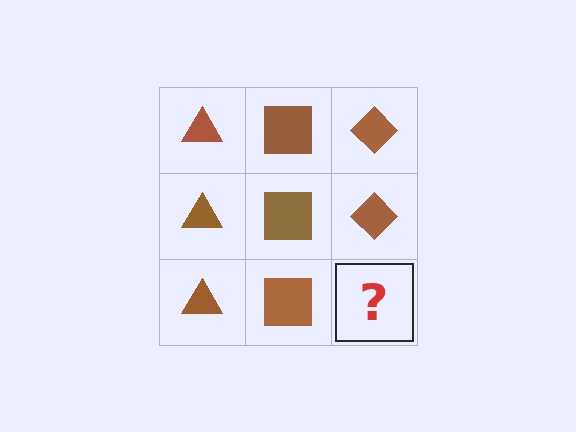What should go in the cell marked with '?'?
The missing cell should contain a brown diamond.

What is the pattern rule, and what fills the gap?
The rule is that each column has a consistent shape. The gap should be filled with a brown diamond.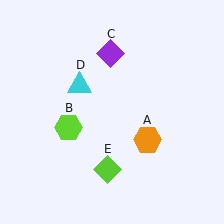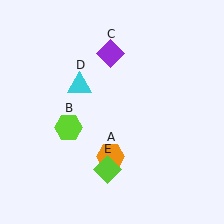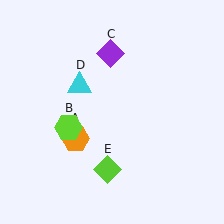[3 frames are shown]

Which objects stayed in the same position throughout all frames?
Lime hexagon (object B) and purple diamond (object C) and cyan triangle (object D) and lime diamond (object E) remained stationary.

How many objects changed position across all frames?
1 object changed position: orange hexagon (object A).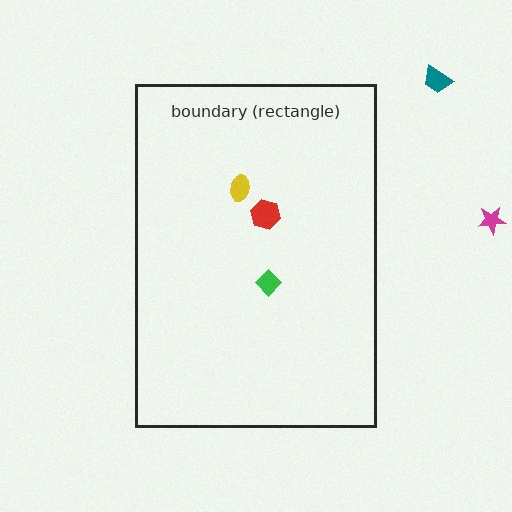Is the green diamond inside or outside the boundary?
Inside.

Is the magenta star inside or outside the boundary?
Outside.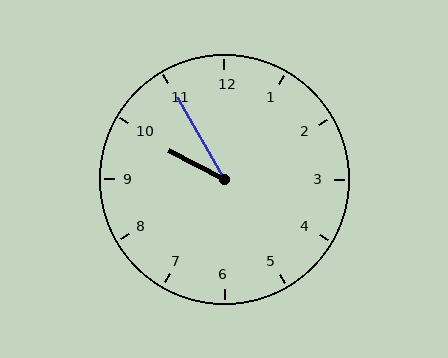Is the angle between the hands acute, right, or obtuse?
It is acute.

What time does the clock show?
9:55.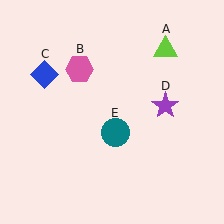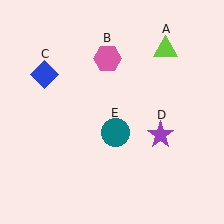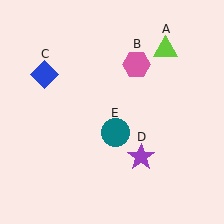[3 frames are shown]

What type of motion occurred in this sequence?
The pink hexagon (object B), purple star (object D) rotated clockwise around the center of the scene.